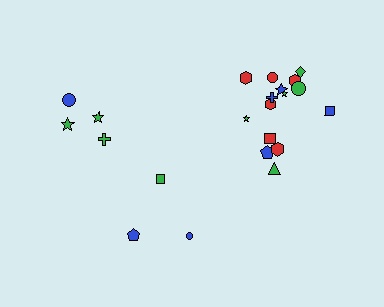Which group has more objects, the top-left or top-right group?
The top-right group.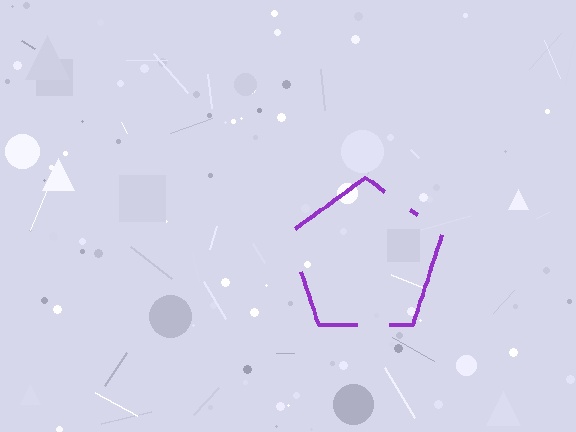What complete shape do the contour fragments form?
The contour fragments form a pentagon.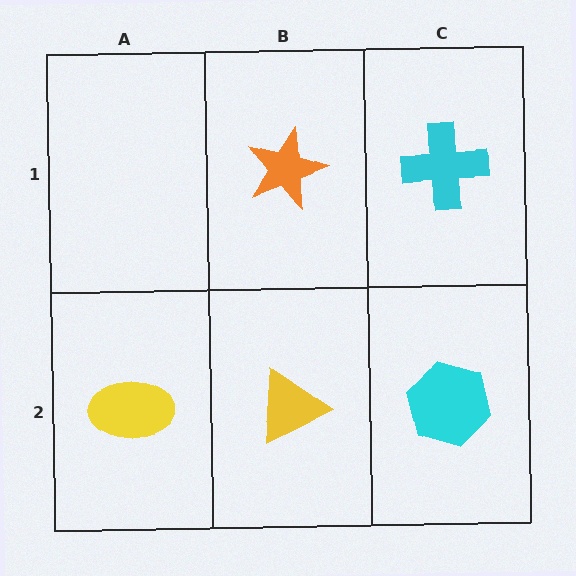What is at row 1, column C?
A cyan cross.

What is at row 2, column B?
A yellow triangle.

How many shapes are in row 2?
3 shapes.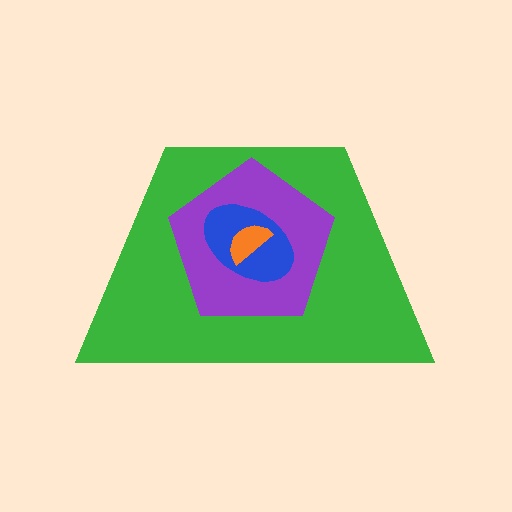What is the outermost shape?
The green trapezoid.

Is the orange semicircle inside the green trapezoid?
Yes.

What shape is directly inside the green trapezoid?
The purple pentagon.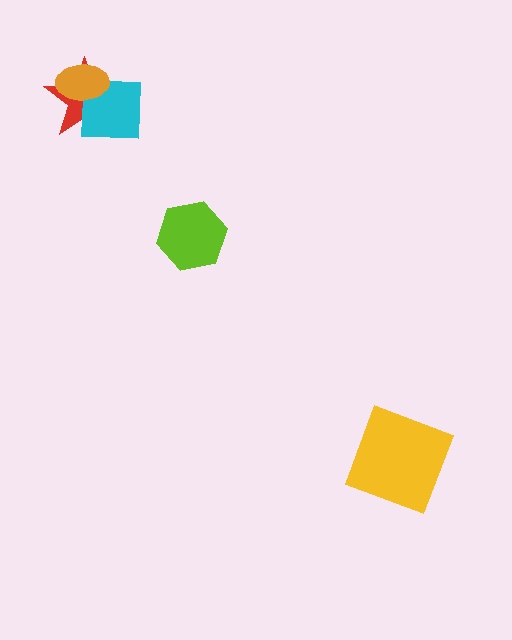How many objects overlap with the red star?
2 objects overlap with the red star.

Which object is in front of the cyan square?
The orange ellipse is in front of the cyan square.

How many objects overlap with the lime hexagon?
0 objects overlap with the lime hexagon.